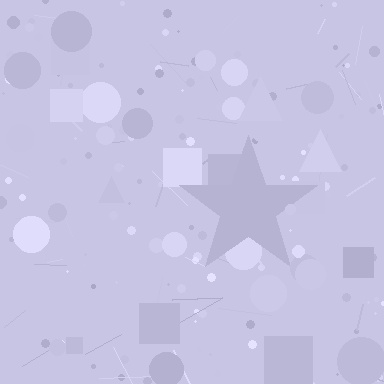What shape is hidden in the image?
A star is hidden in the image.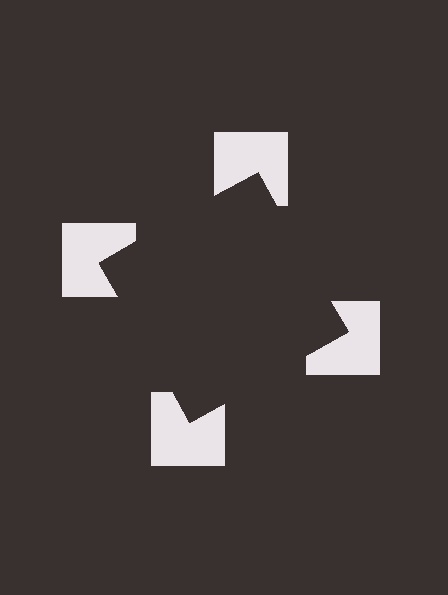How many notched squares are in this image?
There are 4 — one at each vertex of the illusory square.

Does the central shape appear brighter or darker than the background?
It typically appears slightly darker than the background, even though no actual brightness change is drawn.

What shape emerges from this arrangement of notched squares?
An illusory square — its edges are inferred from the aligned wedge cuts in the notched squares, not physically drawn.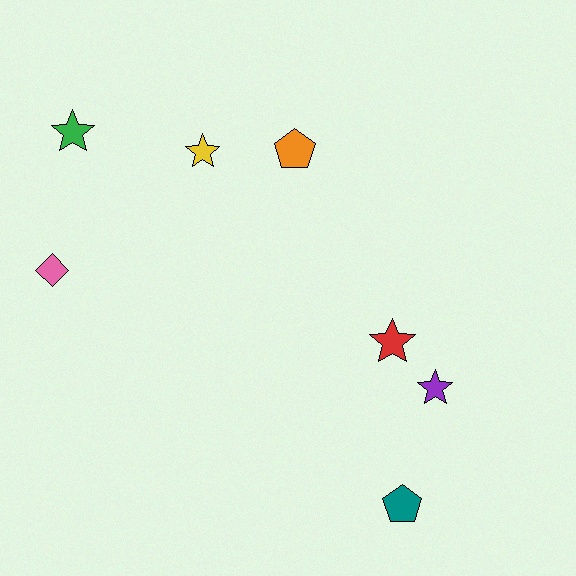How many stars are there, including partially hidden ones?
There are 4 stars.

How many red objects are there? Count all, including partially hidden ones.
There is 1 red object.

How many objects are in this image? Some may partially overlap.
There are 7 objects.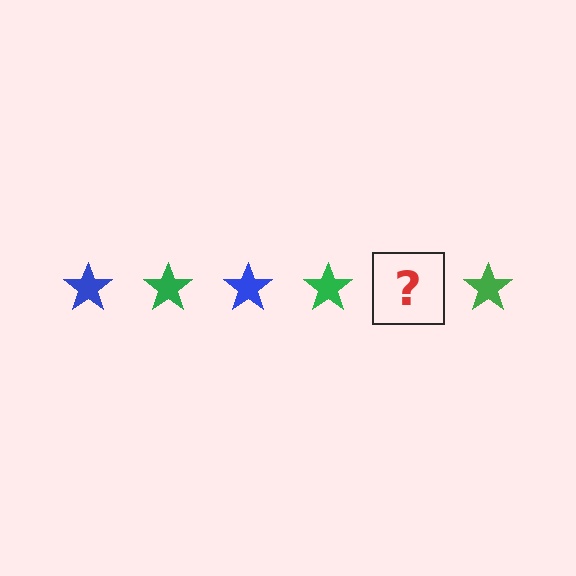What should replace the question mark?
The question mark should be replaced with a blue star.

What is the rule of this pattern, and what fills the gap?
The rule is that the pattern cycles through blue, green stars. The gap should be filled with a blue star.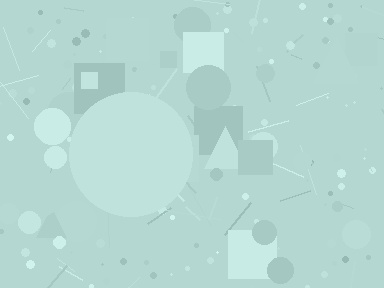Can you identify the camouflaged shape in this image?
The camouflaged shape is a circle.